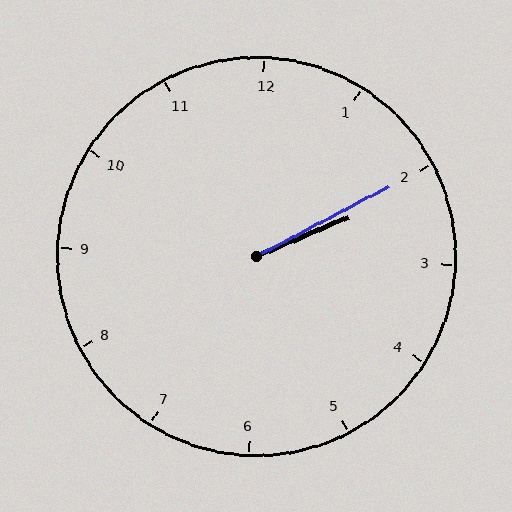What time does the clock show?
2:10.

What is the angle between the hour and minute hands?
Approximately 5 degrees.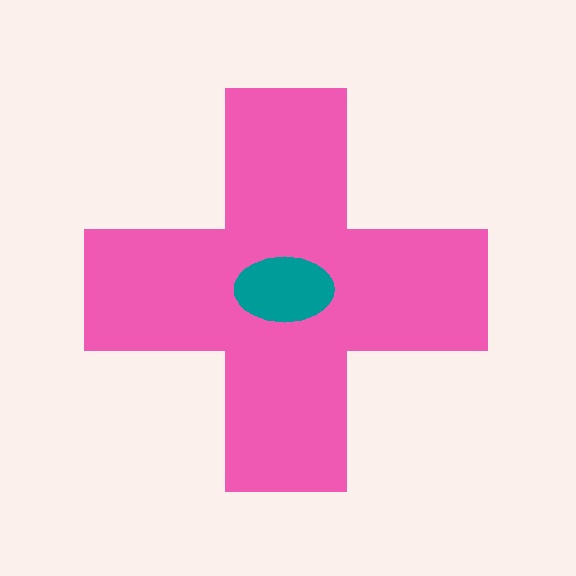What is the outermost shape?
The pink cross.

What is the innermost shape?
The teal ellipse.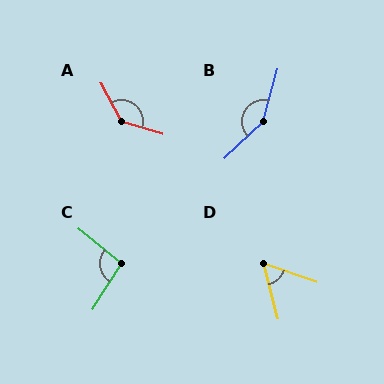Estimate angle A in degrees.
Approximately 135 degrees.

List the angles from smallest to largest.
D (57°), C (97°), A (135°), B (148°).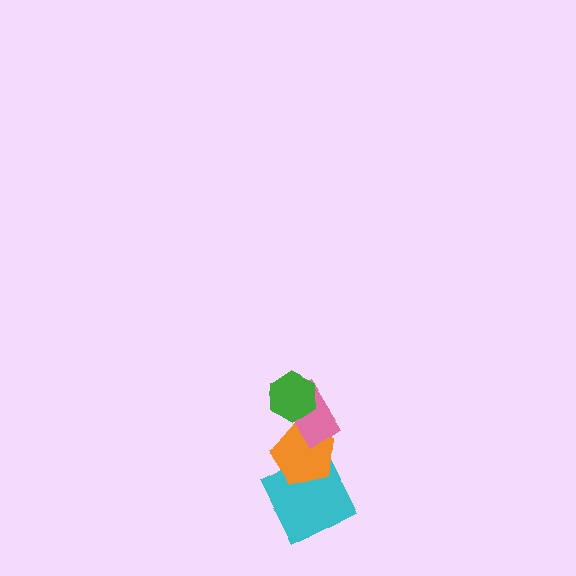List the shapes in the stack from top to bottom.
From top to bottom: the green hexagon, the pink rectangle, the orange pentagon, the cyan square.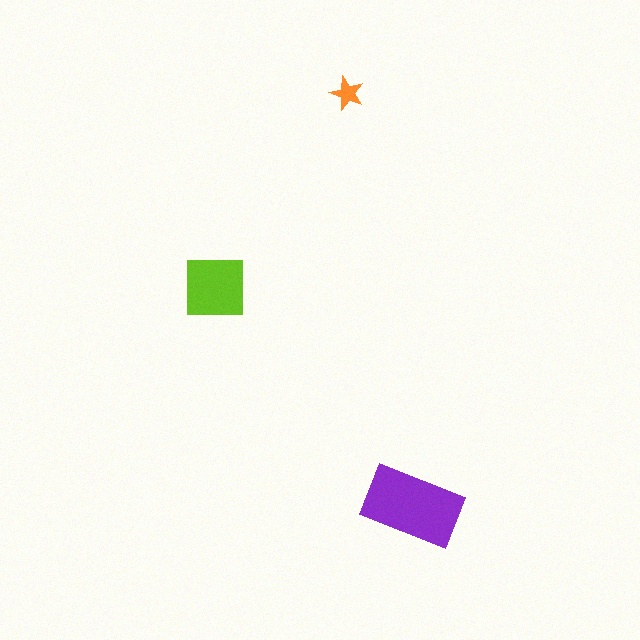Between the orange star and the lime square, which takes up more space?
The lime square.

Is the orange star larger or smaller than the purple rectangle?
Smaller.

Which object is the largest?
The purple rectangle.